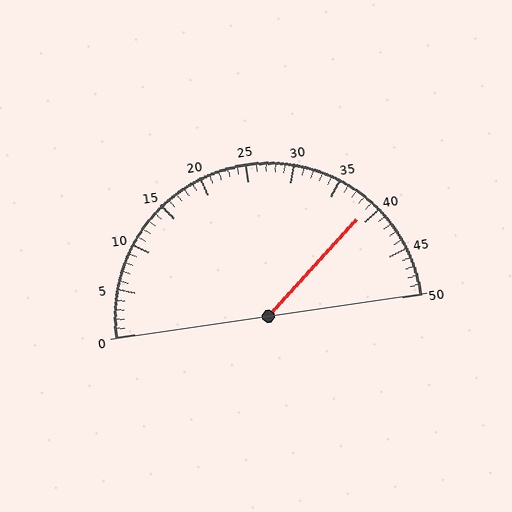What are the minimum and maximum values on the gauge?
The gauge ranges from 0 to 50.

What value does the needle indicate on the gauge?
The needle indicates approximately 39.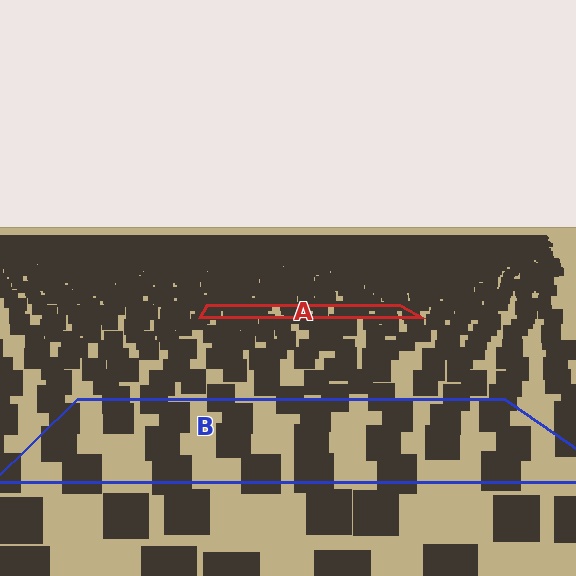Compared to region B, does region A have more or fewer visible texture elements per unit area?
Region A has more texture elements per unit area — they are packed more densely because it is farther away.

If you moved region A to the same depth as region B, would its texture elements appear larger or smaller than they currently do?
They would appear larger. At a closer depth, the same texture elements are projected at a bigger on-screen size.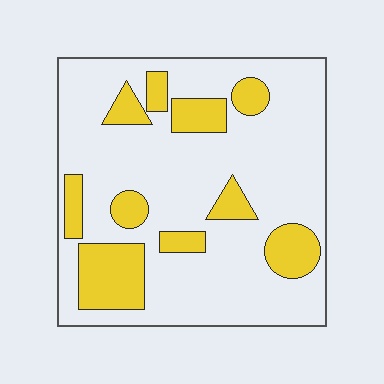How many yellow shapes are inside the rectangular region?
10.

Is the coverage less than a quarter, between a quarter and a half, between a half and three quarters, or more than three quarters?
Less than a quarter.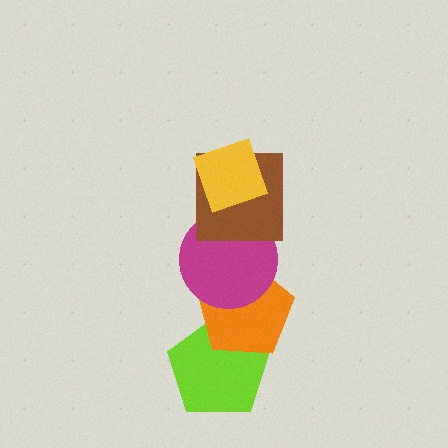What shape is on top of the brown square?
The yellow diamond is on top of the brown square.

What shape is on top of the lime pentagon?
The orange pentagon is on top of the lime pentagon.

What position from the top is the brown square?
The brown square is 2nd from the top.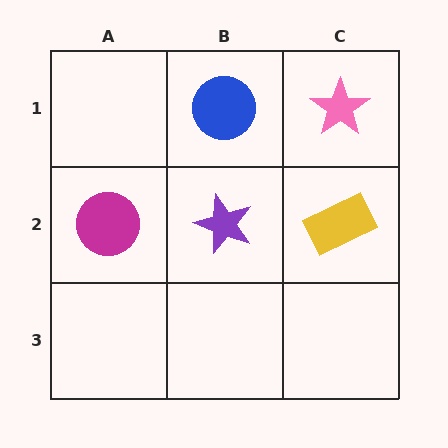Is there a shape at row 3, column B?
No, that cell is empty.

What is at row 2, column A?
A magenta circle.